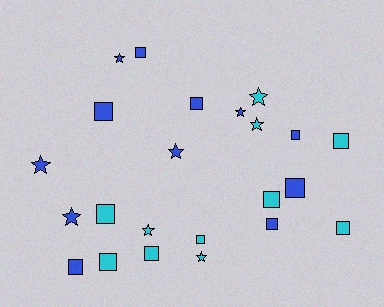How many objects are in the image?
There are 23 objects.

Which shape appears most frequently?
Square, with 14 objects.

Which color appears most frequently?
Blue, with 12 objects.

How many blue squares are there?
There are 7 blue squares.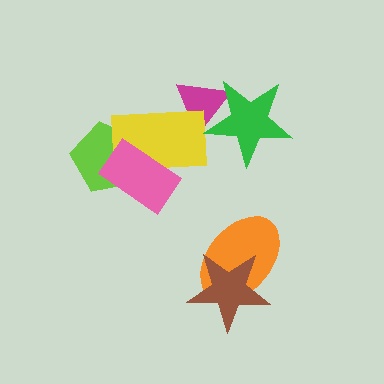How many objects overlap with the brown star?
1 object overlaps with the brown star.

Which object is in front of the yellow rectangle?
The pink rectangle is in front of the yellow rectangle.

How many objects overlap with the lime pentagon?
2 objects overlap with the lime pentagon.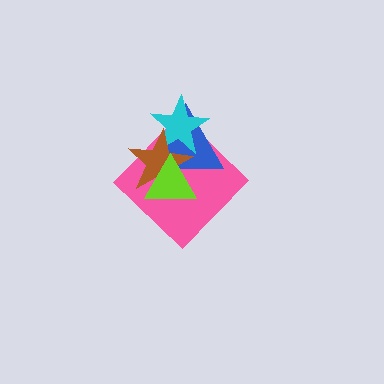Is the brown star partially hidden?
Yes, it is partially covered by another shape.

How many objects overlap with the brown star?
4 objects overlap with the brown star.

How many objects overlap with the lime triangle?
3 objects overlap with the lime triangle.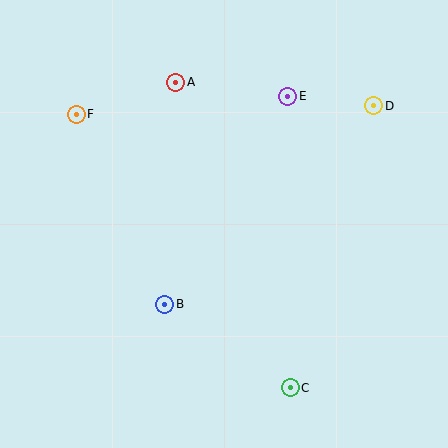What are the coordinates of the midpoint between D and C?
The midpoint between D and C is at (332, 247).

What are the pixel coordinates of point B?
Point B is at (165, 304).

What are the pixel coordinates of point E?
Point E is at (288, 96).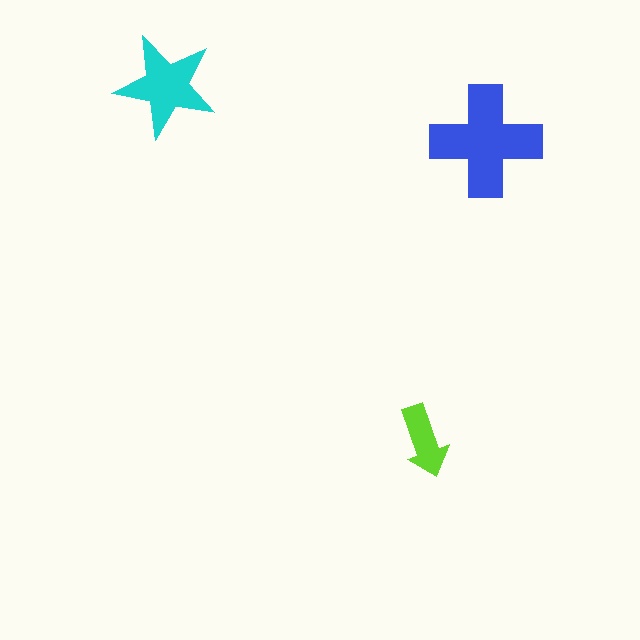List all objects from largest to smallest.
The blue cross, the cyan star, the lime arrow.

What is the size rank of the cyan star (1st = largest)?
2nd.